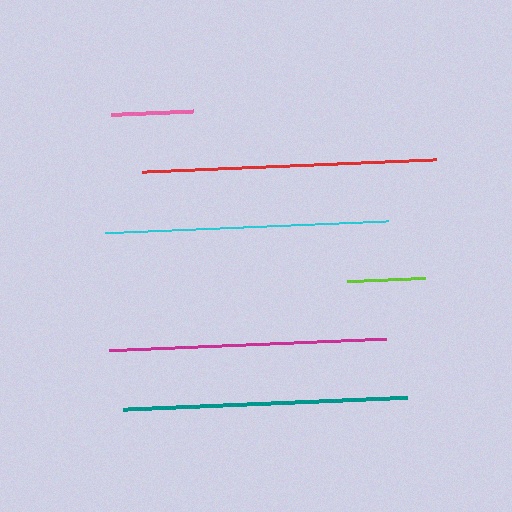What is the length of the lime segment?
The lime segment is approximately 79 pixels long.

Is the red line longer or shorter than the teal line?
The red line is longer than the teal line.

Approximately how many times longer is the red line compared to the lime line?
The red line is approximately 3.7 times the length of the lime line.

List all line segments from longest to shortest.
From longest to shortest: red, teal, cyan, magenta, pink, lime.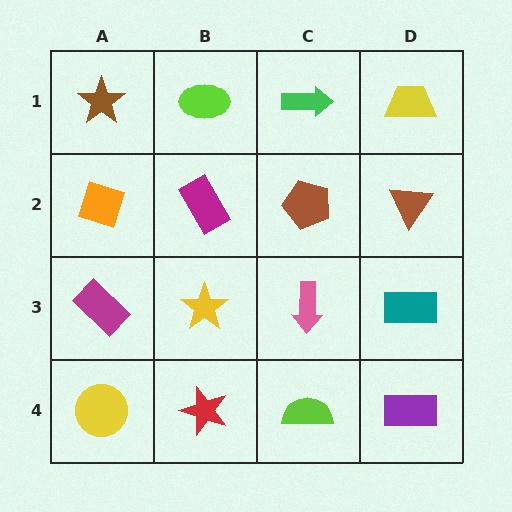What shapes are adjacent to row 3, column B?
A magenta rectangle (row 2, column B), a red star (row 4, column B), a magenta rectangle (row 3, column A), a pink arrow (row 3, column C).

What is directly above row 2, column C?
A green arrow.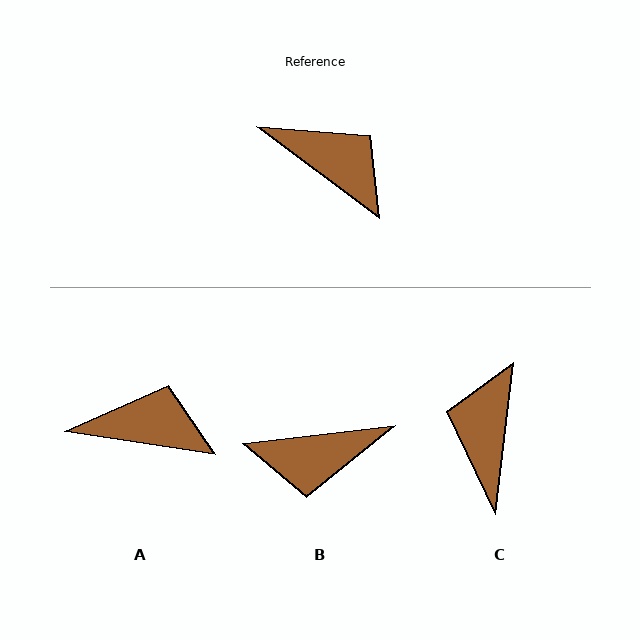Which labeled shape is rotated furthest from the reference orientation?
B, about 136 degrees away.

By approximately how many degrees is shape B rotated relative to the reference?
Approximately 136 degrees clockwise.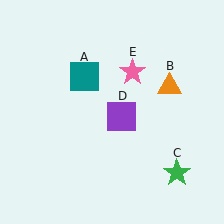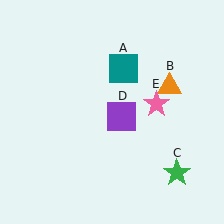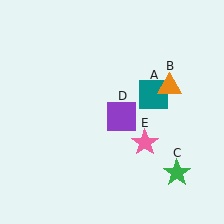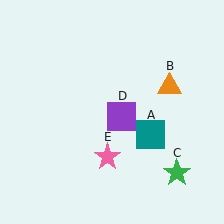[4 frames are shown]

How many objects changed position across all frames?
2 objects changed position: teal square (object A), pink star (object E).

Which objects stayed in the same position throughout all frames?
Orange triangle (object B) and green star (object C) and purple square (object D) remained stationary.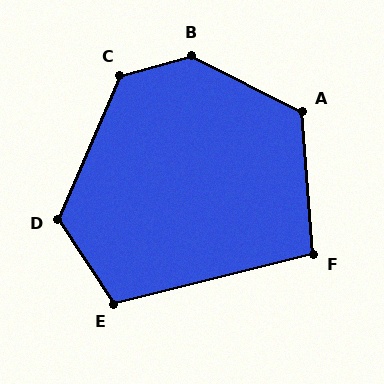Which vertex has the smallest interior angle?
F, at approximately 99 degrees.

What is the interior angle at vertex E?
Approximately 109 degrees (obtuse).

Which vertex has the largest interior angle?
B, at approximately 137 degrees.